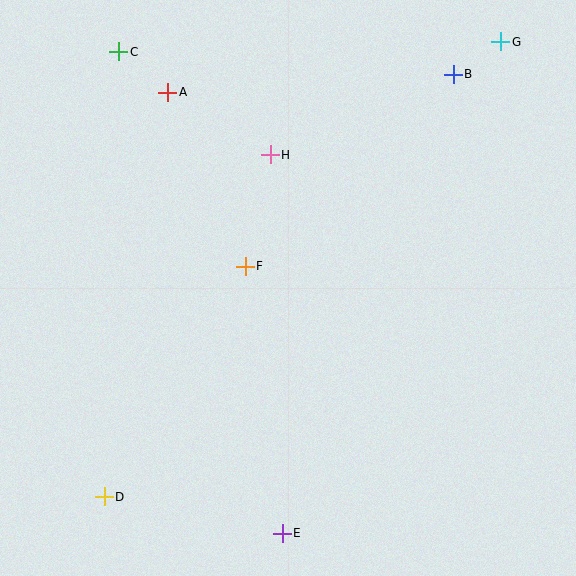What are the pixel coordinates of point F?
Point F is at (245, 266).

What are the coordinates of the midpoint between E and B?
The midpoint between E and B is at (368, 304).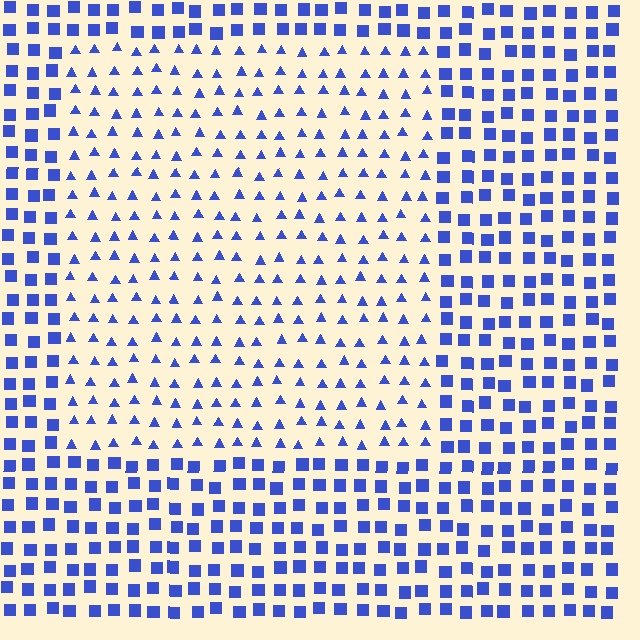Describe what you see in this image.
The image is filled with small blue elements arranged in a uniform grid. A rectangle-shaped region contains triangles, while the surrounding area contains squares. The boundary is defined purely by the change in element shape.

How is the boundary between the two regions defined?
The boundary is defined by a change in element shape: triangles inside vs. squares outside. All elements share the same color and spacing.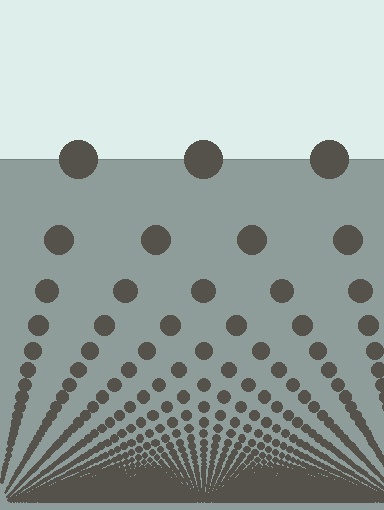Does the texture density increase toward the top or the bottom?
Density increases toward the bottom.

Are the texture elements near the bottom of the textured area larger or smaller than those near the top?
Smaller. The gradient is inverted — elements near the bottom are smaller and denser.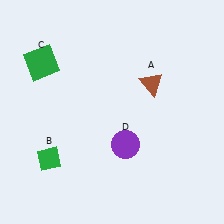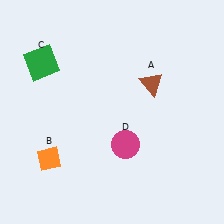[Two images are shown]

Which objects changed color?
B changed from green to orange. D changed from purple to magenta.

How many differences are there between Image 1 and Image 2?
There are 2 differences between the two images.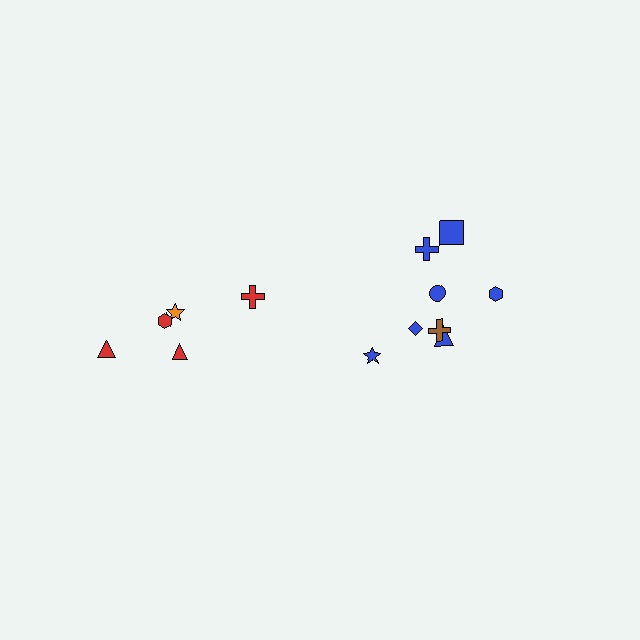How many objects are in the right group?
There are 8 objects.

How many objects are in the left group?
There are 6 objects.